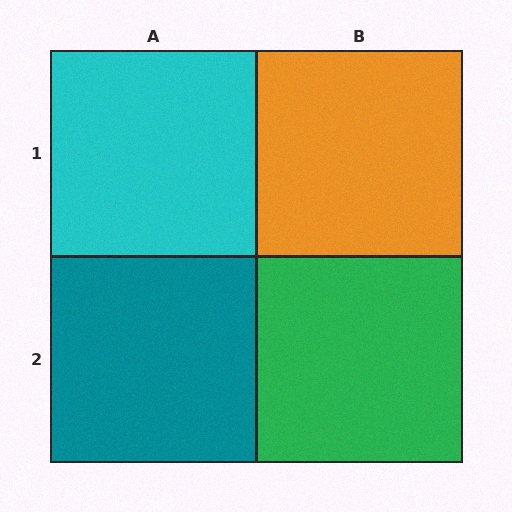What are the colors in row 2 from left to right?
Teal, green.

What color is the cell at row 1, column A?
Cyan.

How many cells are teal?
1 cell is teal.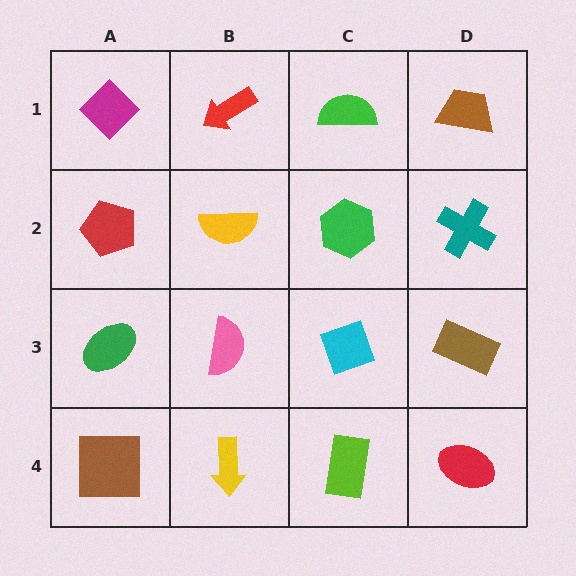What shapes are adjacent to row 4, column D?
A brown rectangle (row 3, column D), a lime rectangle (row 4, column C).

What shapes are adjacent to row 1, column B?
A yellow semicircle (row 2, column B), a magenta diamond (row 1, column A), a green semicircle (row 1, column C).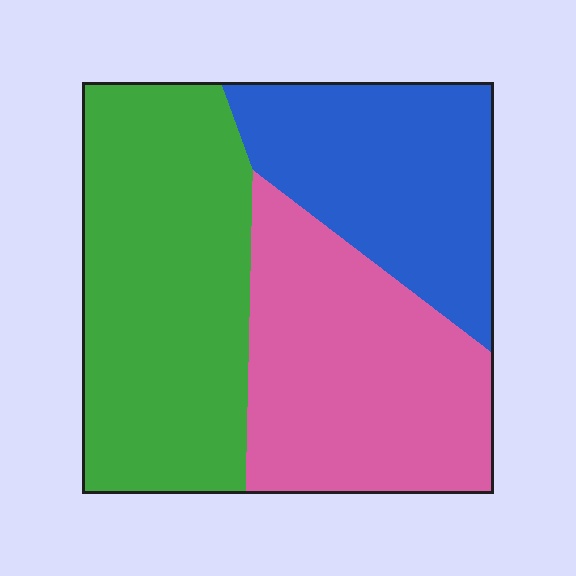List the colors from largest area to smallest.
From largest to smallest: green, pink, blue.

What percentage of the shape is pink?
Pink covers about 35% of the shape.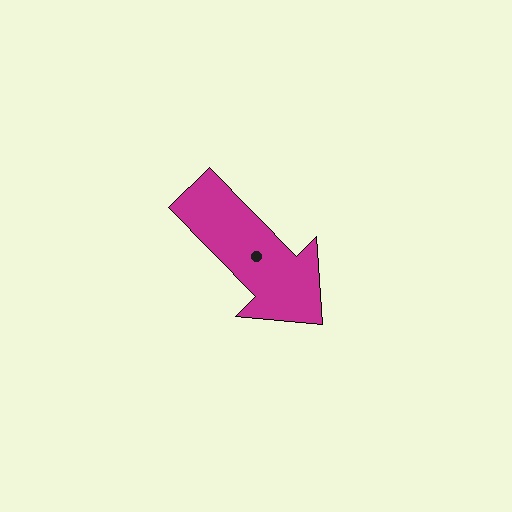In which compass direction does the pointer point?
Southeast.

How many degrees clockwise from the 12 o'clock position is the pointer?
Approximately 136 degrees.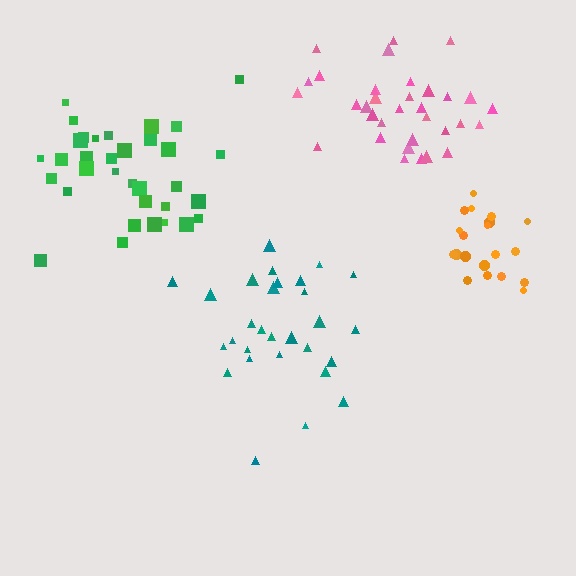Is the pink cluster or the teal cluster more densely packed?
Pink.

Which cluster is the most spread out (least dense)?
Teal.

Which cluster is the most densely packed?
Orange.